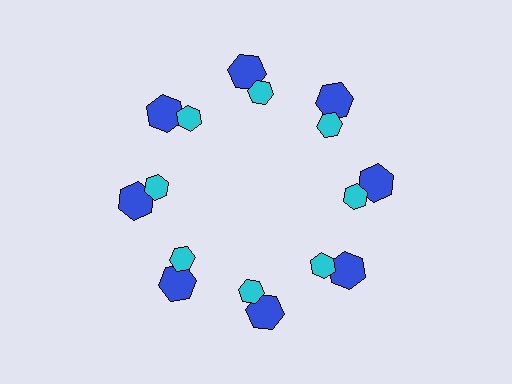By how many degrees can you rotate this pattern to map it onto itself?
The pattern maps onto itself every 45 degrees of rotation.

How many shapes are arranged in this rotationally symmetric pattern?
There are 16 shapes, arranged in 8 groups of 2.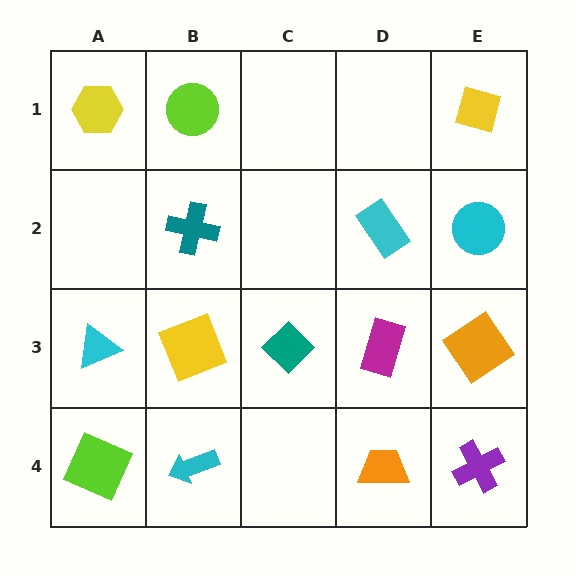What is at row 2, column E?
A cyan circle.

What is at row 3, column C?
A teal diamond.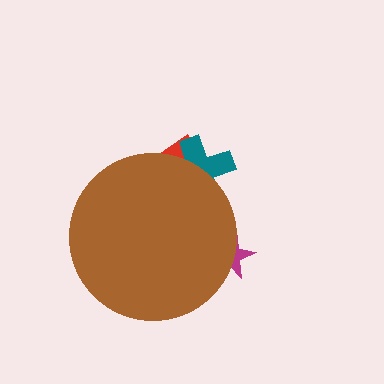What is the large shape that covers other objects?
A brown circle.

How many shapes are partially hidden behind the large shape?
3 shapes are partially hidden.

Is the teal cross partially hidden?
Yes, the teal cross is partially hidden behind the brown circle.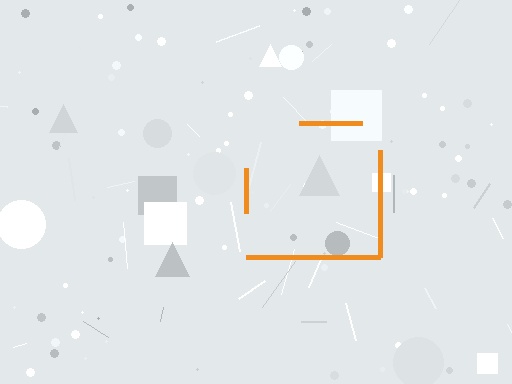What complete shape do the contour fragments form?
The contour fragments form a square.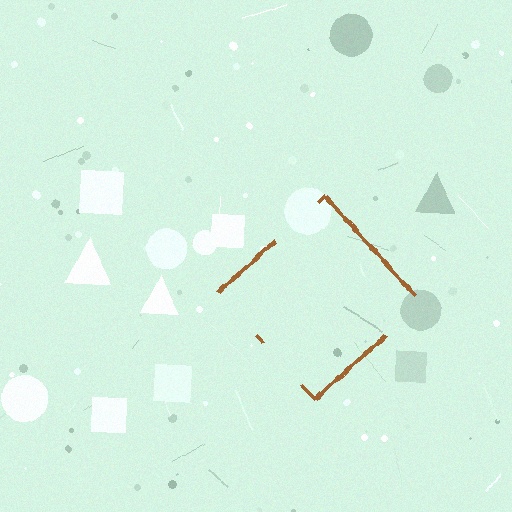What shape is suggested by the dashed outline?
The dashed outline suggests a diamond.